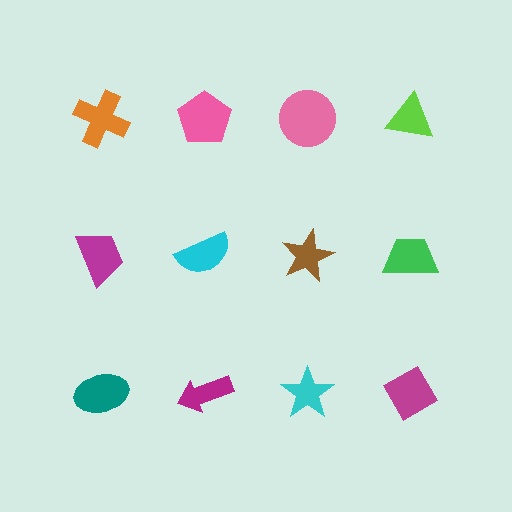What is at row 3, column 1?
A teal ellipse.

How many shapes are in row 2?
4 shapes.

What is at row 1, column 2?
A pink pentagon.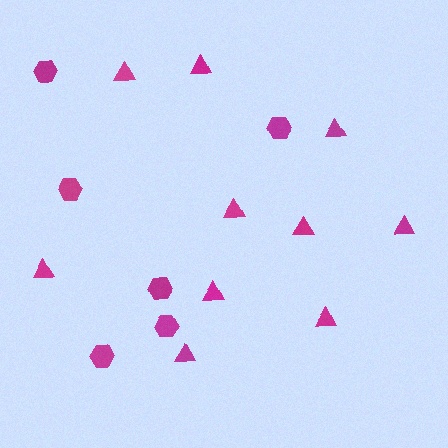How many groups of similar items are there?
There are 2 groups: one group of hexagons (6) and one group of triangles (10).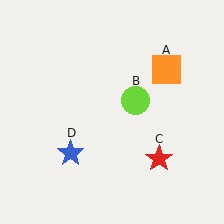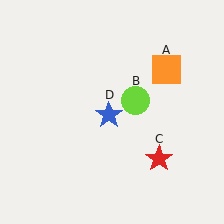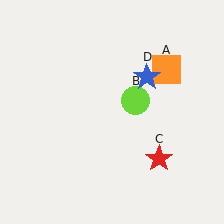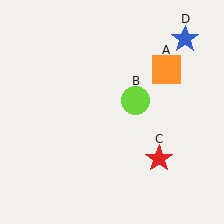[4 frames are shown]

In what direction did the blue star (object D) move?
The blue star (object D) moved up and to the right.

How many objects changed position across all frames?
1 object changed position: blue star (object D).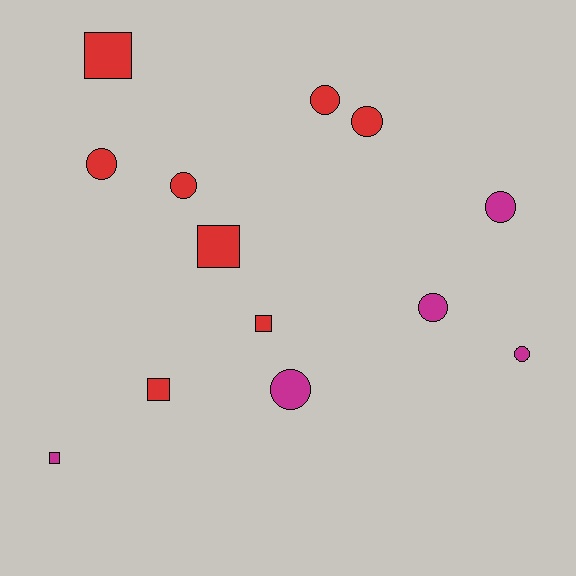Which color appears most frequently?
Red, with 8 objects.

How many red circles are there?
There are 4 red circles.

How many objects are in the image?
There are 13 objects.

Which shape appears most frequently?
Circle, with 8 objects.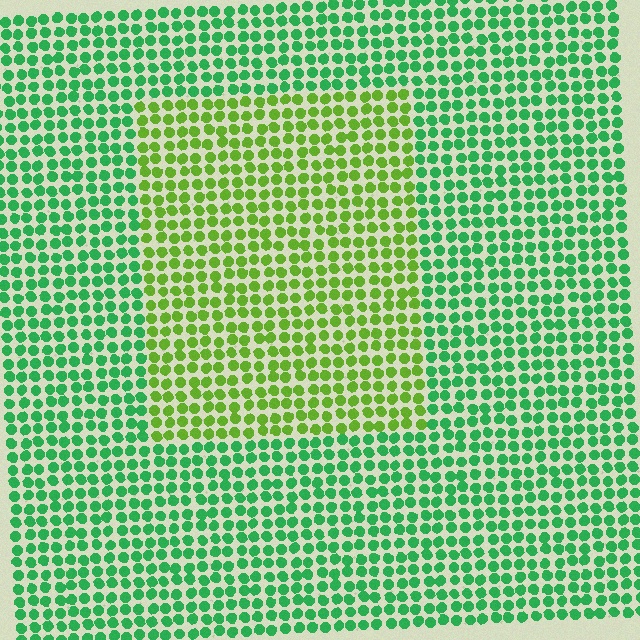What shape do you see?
I see a rectangle.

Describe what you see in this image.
The image is filled with small green elements in a uniform arrangement. A rectangle-shaped region is visible where the elements are tinted to a slightly different hue, forming a subtle color boundary.